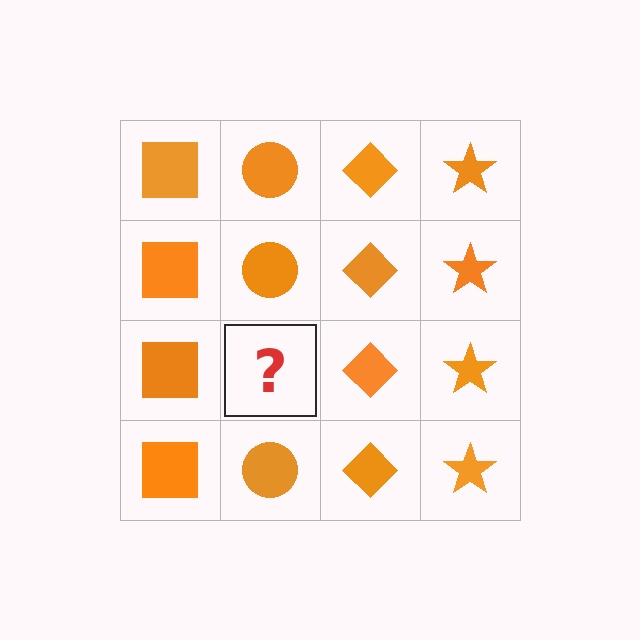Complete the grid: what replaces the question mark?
The question mark should be replaced with an orange circle.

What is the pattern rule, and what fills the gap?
The rule is that each column has a consistent shape. The gap should be filled with an orange circle.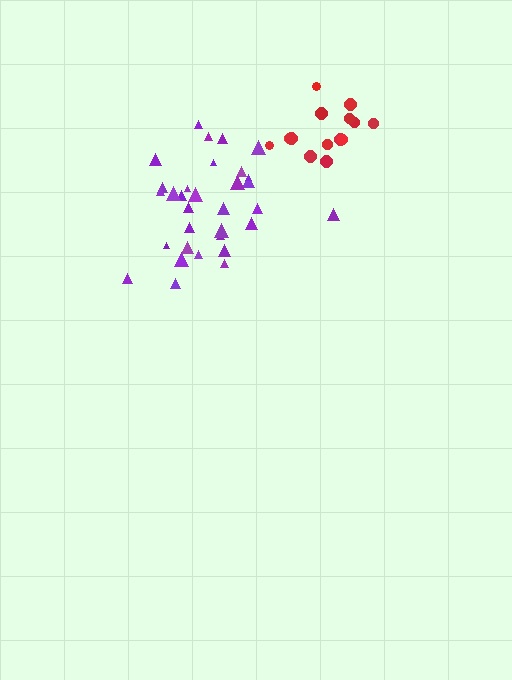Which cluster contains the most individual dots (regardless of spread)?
Purple (34).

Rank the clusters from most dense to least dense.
red, purple.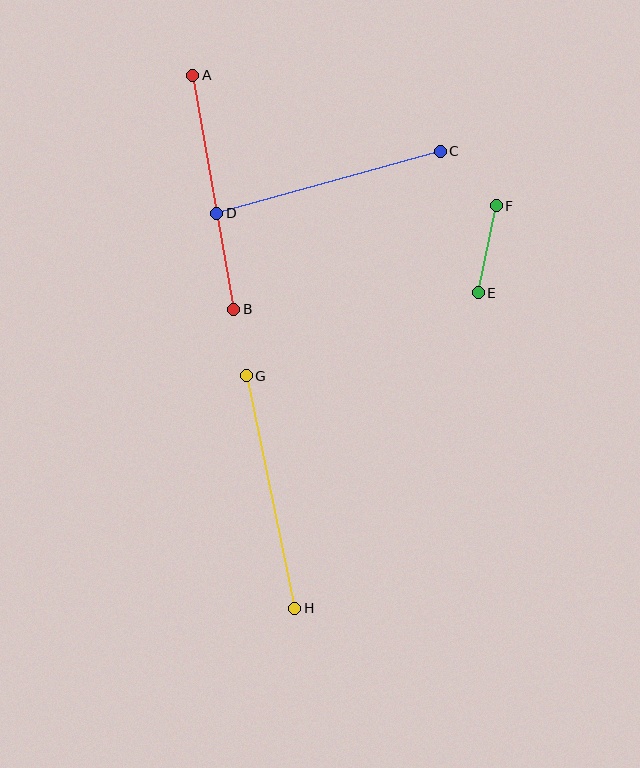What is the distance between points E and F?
The distance is approximately 88 pixels.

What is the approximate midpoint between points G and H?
The midpoint is at approximately (271, 492) pixels.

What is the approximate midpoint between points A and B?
The midpoint is at approximately (213, 192) pixels.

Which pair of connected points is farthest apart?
Points A and B are farthest apart.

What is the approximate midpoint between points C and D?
The midpoint is at approximately (328, 182) pixels.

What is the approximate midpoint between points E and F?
The midpoint is at approximately (487, 249) pixels.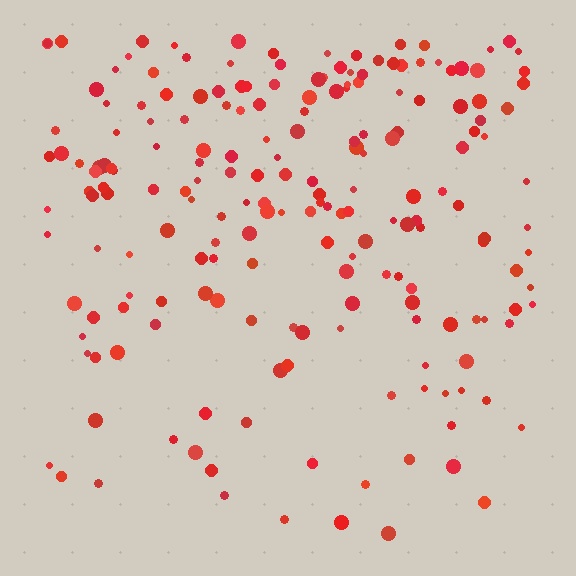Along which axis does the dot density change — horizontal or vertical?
Vertical.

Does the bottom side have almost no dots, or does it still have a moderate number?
Still a moderate number, just noticeably fewer than the top.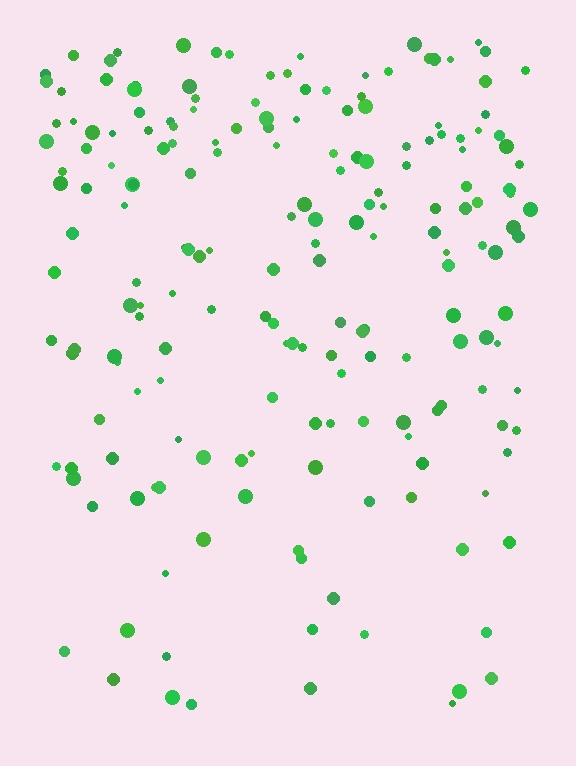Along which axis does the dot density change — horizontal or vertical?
Vertical.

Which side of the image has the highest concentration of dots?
The top.